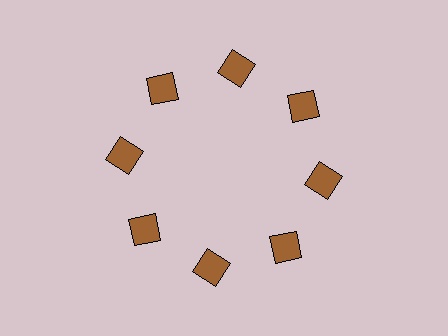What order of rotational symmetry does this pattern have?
This pattern has 8-fold rotational symmetry.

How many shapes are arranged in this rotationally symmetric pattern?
There are 8 shapes, arranged in 8 groups of 1.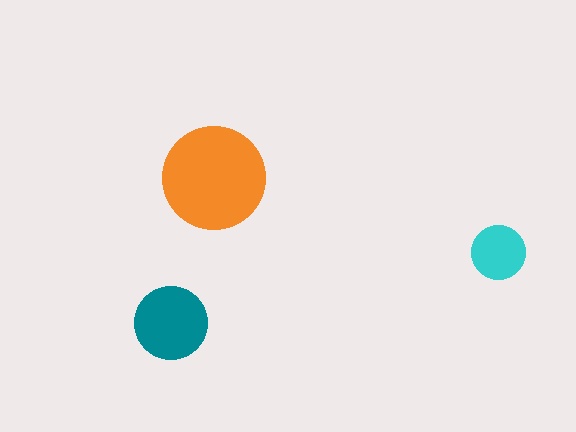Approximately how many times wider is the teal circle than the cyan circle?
About 1.5 times wider.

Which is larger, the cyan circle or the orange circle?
The orange one.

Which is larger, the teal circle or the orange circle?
The orange one.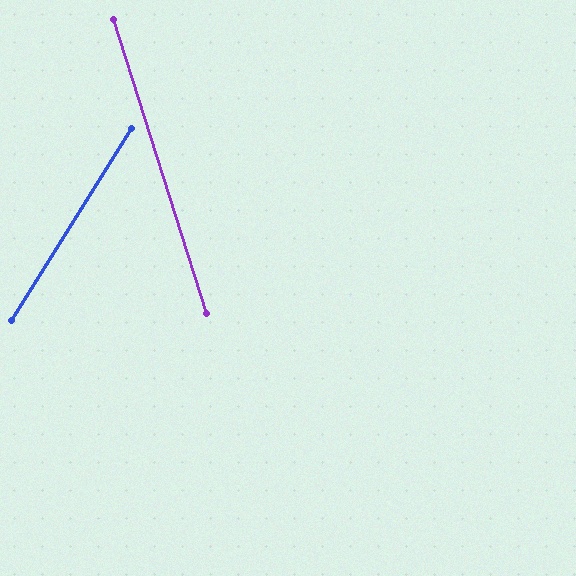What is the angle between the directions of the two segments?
Approximately 49 degrees.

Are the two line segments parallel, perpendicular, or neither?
Neither parallel nor perpendicular — they differ by about 49°.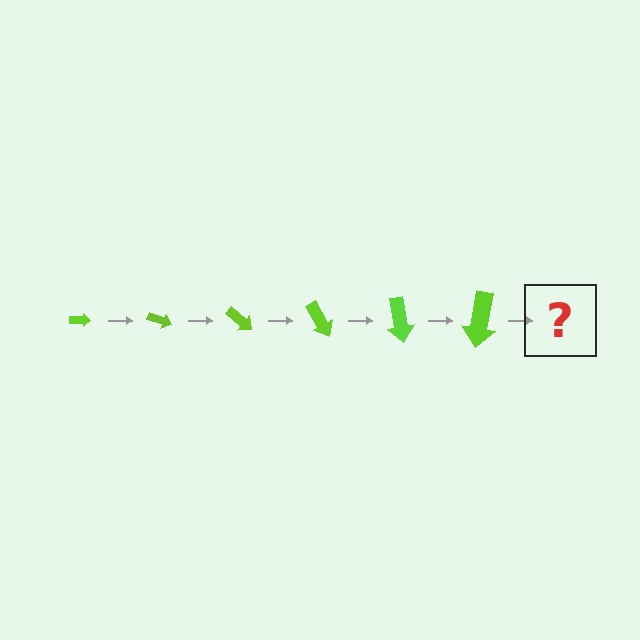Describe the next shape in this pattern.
It should be an arrow, larger than the previous one and rotated 120 degrees from the start.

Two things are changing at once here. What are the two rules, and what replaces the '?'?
The two rules are that the arrow grows larger each step and it rotates 20 degrees each step. The '?' should be an arrow, larger than the previous one and rotated 120 degrees from the start.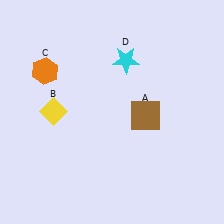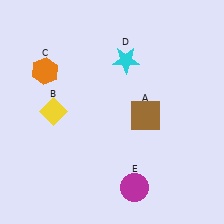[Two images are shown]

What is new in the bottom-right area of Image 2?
A magenta circle (E) was added in the bottom-right area of Image 2.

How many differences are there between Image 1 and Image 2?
There is 1 difference between the two images.